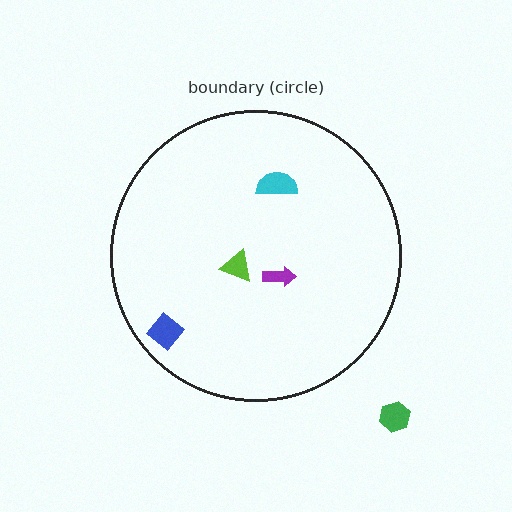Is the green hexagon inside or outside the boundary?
Outside.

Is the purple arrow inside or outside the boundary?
Inside.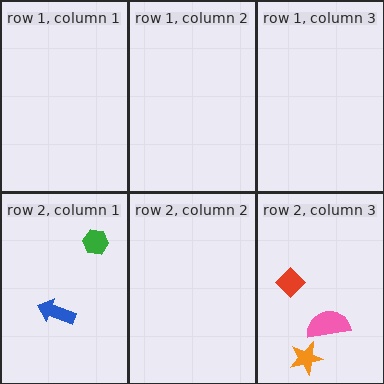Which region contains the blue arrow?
The row 2, column 1 region.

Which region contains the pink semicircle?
The row 2, column 3 region.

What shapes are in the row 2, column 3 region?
The orange star, the pink semicircle, the red diamond.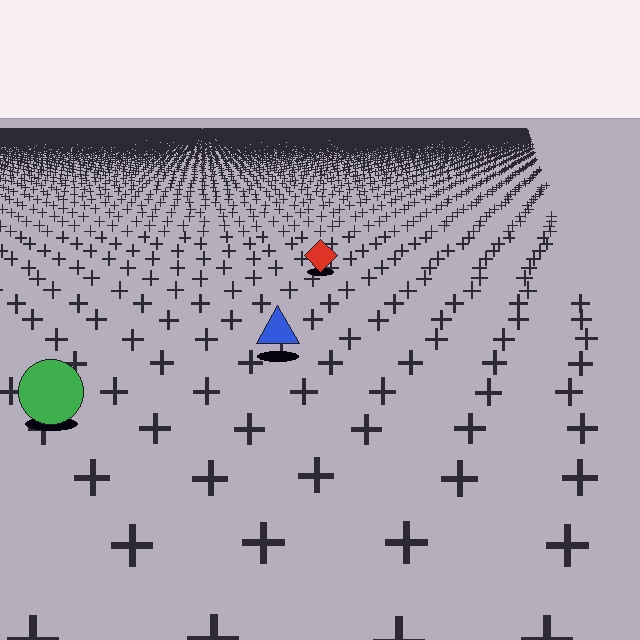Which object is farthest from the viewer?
The red diamond is farthest from the viewer. It appears smaller and the ground texture around it is denser.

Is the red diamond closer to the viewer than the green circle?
No. The green circle is closer — you can tell from the texture gradient: the ground texture is coarser near it.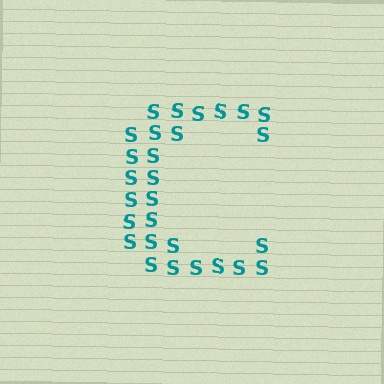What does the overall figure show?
The overall figure shows the letter C.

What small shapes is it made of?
It is made of small letter S's.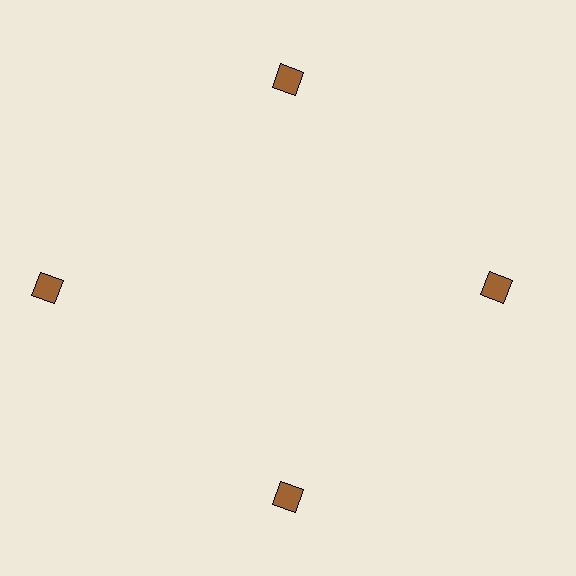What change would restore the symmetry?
The symmetry would be restored by moving it inward, back onto the ring so that all 4 diamonds sit at equal angles and equal distance from the center.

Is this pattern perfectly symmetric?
No. The 4 brown diamonds are arranged in a ring, but one element near the 9 o'clock position is pushed outward from the center, breaking the 4-fold rotational symmetry.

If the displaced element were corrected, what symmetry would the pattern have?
It would have 4-fold rotational symmetry — the pattern would map onto itself every 90 degrees.